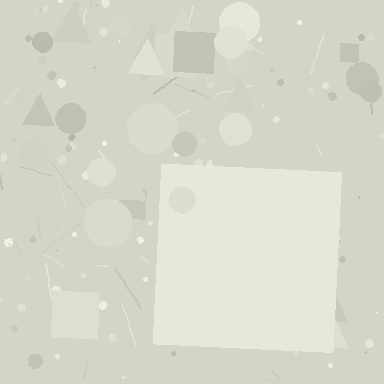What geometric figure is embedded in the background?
A square is embedded in the background.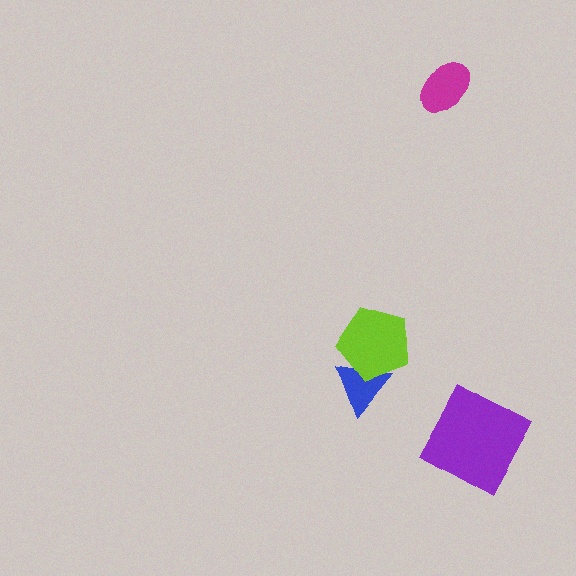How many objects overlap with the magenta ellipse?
0 objects overlap with the magenta ellipse.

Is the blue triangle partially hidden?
Yes, it is partially covered by another shape.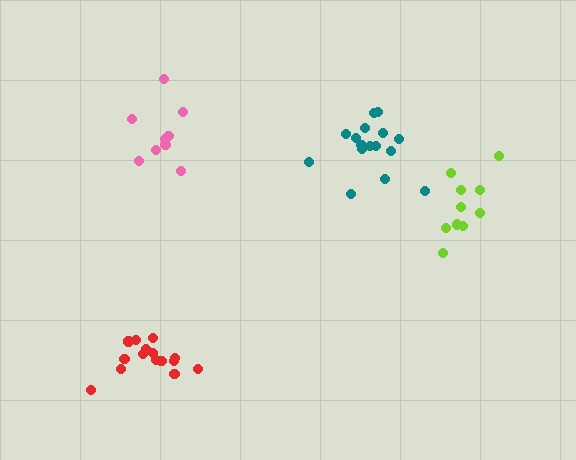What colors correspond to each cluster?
The clusters are colored: lime, pink, red, teal.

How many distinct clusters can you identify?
There are 4 distinct clusters.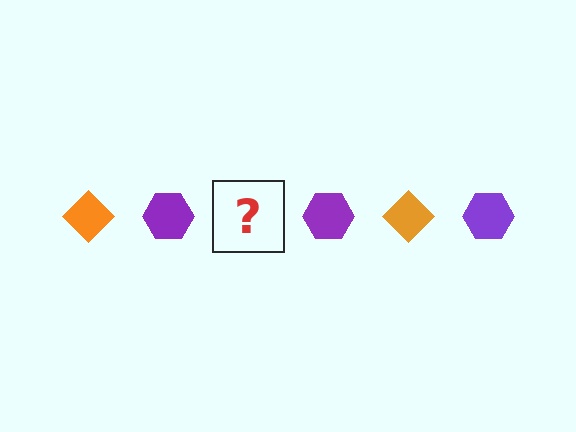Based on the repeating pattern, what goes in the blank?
The blank should be an orange diamond.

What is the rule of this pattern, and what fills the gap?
The rule is that the pattern alternates between orange diamond and purple hexagon. The gap should be filled with an orange diamond.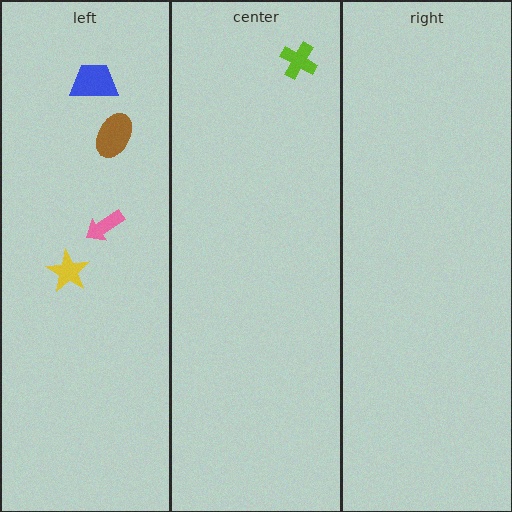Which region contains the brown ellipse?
The left region.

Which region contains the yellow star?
The left region.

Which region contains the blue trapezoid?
The left region.